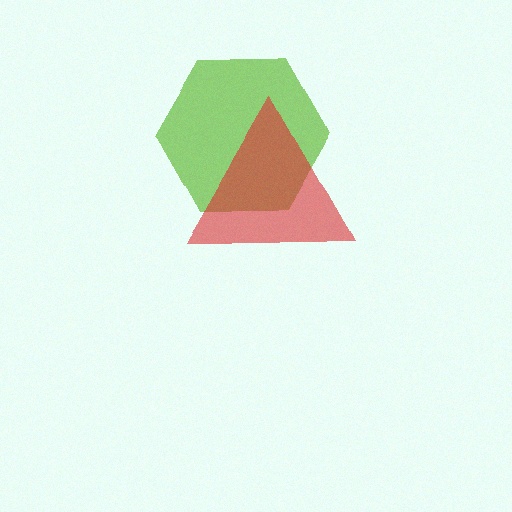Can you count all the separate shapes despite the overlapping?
Yes, there are 2 separate shapes.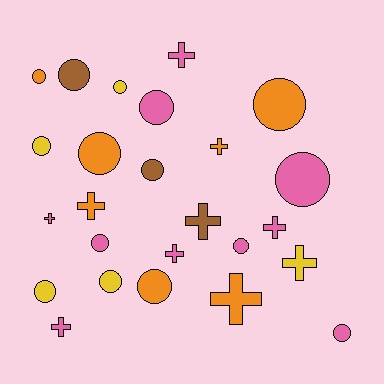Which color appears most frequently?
Pink, with 10 objects.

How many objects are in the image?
There are 25 objects.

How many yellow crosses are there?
There is 1 yellow cross.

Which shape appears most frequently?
Circle, with 15 objects.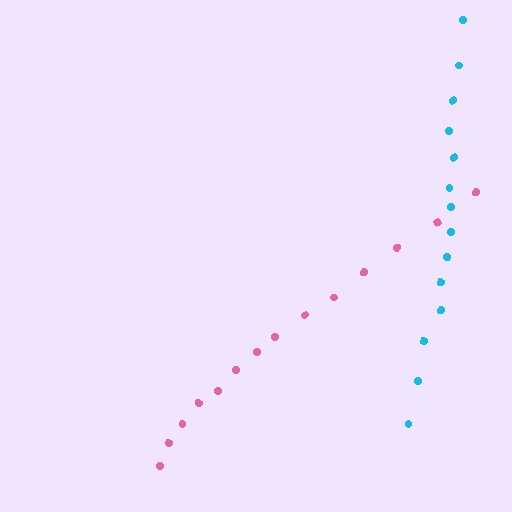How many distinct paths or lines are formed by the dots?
There are 2 distinct paths.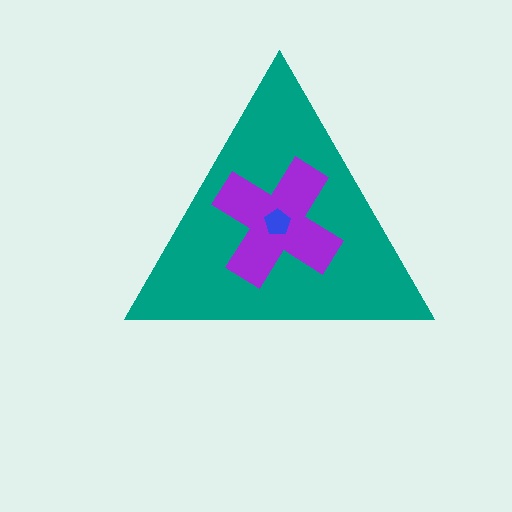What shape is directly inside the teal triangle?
The purple cross.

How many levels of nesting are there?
3.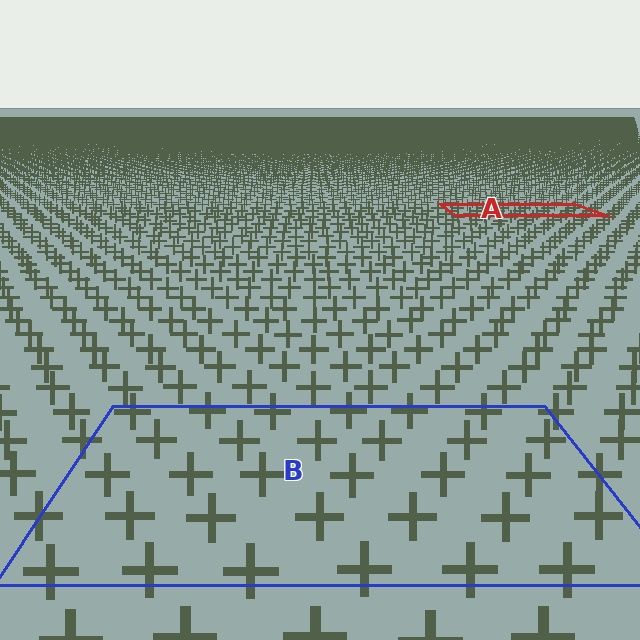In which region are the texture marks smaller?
The texture marks are smaller in region A, because it is farther away.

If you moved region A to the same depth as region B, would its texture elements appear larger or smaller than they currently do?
They would appear larger. At a closer depth, the same texture elements are projected at a bigger on-screen size.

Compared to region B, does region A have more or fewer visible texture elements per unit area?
Region A has more texture elements per unit area — they are packed more densely because it is farther away.